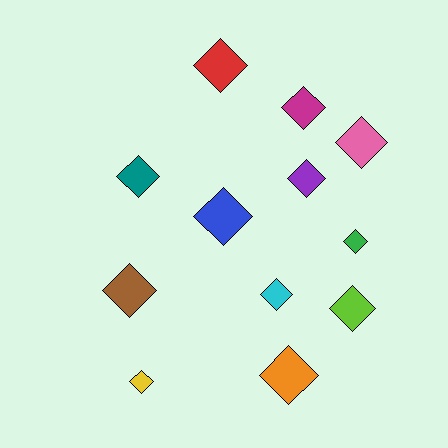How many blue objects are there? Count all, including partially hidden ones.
There is 1 blue object.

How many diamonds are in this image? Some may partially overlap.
There are 12 diamonds.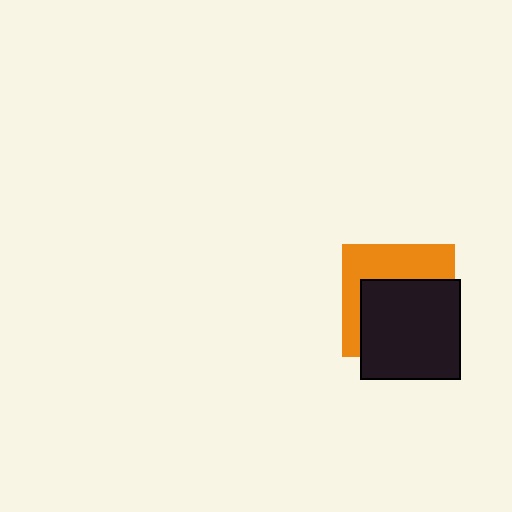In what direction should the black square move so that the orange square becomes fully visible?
The black square should move down. That is the shortest direction to clear the overlap and leave the orange square fully visible.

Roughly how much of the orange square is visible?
A small part of it is visible (roughly 42%).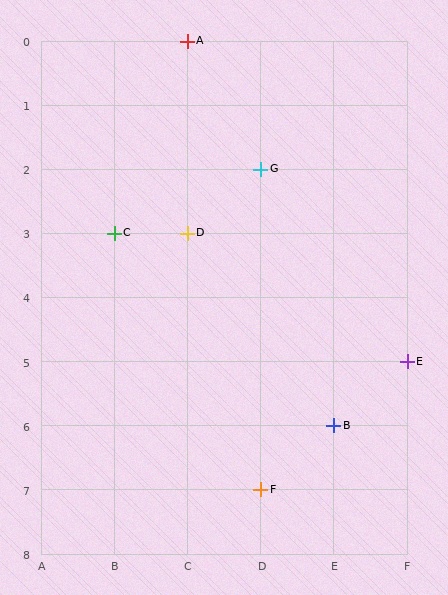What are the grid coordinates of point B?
Point B is at grid coordinates (E, 6).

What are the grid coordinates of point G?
Point G is at grid coordinates (D, 2).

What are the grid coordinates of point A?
Point A is at grid coordinates (C, 0).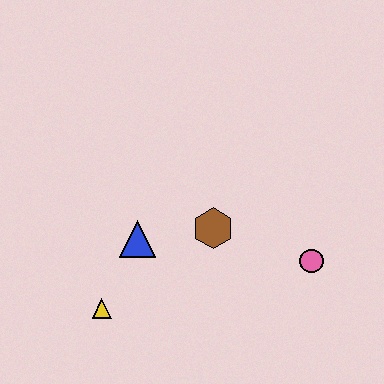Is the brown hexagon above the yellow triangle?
Yes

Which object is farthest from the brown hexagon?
The yellow triangle is farthest from the brown hexagon.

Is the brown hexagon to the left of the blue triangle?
No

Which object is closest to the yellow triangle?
The blue triangle is closest to the yellow triangle.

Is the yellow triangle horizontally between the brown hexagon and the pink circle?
No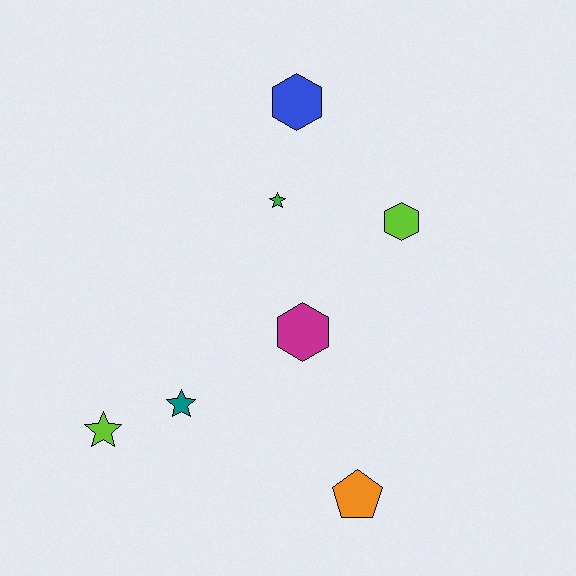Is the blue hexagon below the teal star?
No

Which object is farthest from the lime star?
The blue hexagon is farthest from the lime star.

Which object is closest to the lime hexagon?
The green star is closest to the lime hexagon.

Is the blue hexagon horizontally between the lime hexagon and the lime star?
Yes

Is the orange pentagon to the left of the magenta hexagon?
No